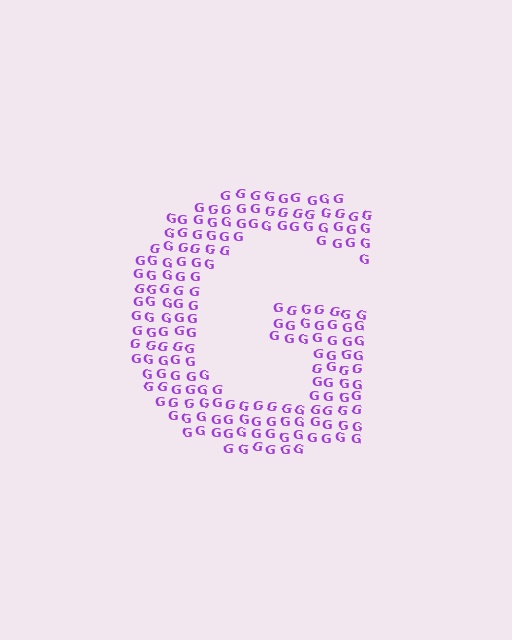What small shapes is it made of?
It is made of small letter G's.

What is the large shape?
The large shape is the letter G.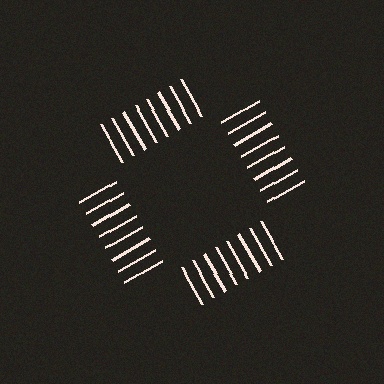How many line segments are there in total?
32 — 8 along each of the 4 edges.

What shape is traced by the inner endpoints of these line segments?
An illusory square — the line segments terminate on its edges but no continuous stroke is drawn.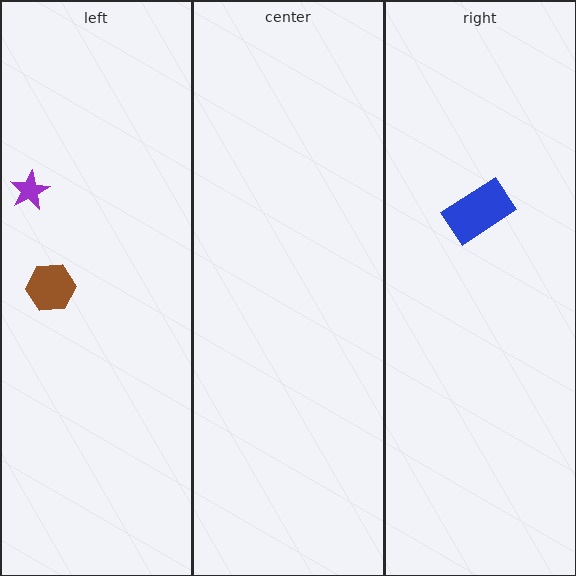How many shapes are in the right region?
1.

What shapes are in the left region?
The brown hexagon, the purple star.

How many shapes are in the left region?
2.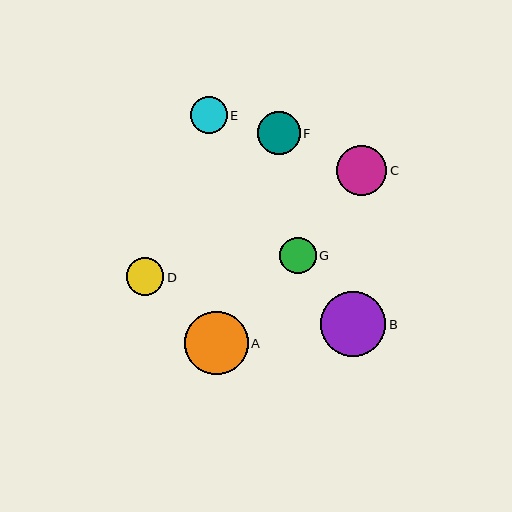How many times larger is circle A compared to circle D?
Circle A is approximately 1.7 times the size of circle D.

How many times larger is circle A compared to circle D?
Circle A is approximately 1.7 times the size of circle D.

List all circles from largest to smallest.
From largest to smallest: B, A, C, F, D, E, G.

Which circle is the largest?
Circle B is the largest with a size of approximately 66 pixels.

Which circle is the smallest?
Circle G is the smallest with a size of approximately 36 pixels.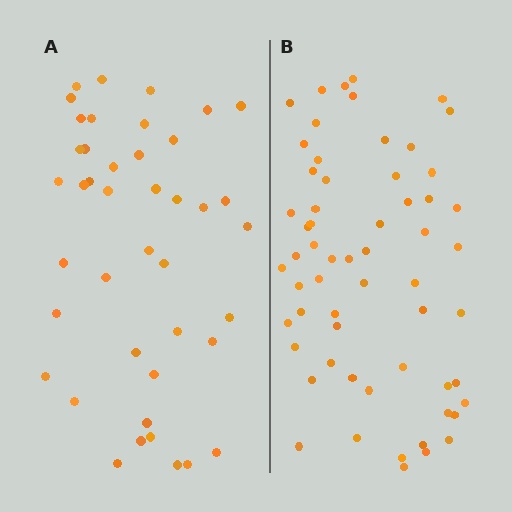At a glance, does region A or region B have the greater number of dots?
Region B (the right region) has more dots.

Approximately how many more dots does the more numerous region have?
Region B has approximately 20 more dots than region A.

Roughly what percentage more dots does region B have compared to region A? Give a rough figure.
About 45% more.